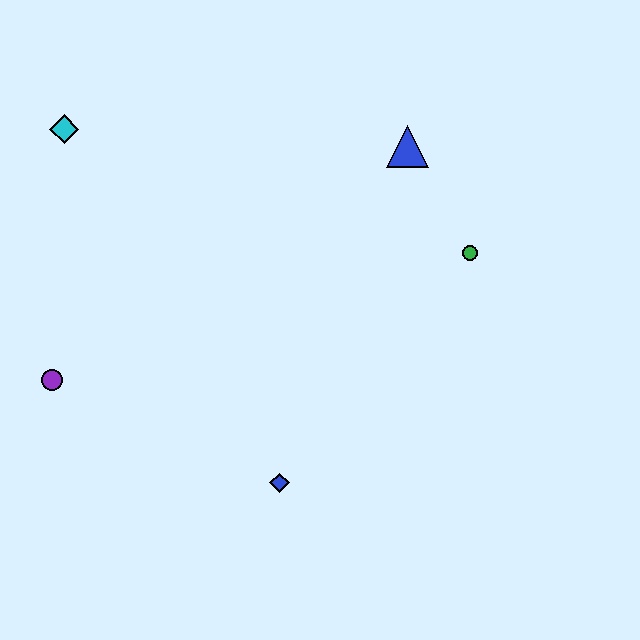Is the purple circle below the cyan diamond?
Yes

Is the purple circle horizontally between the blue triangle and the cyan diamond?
No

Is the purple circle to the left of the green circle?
Yes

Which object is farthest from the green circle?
The purple circle is farthest from the green circle.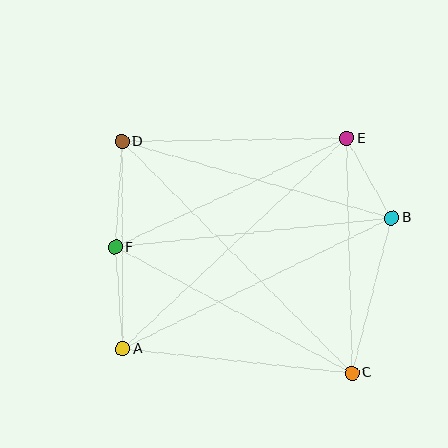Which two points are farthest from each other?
Points C and D are farthest from each other.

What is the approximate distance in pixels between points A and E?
The distance between A and E is approximately 307 pixels.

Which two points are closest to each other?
Points B and E are closest to each other.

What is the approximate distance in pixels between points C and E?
The distance between C and E is approximately 234 pixels.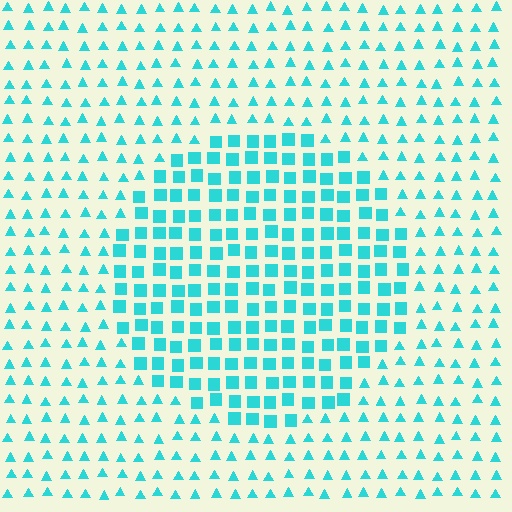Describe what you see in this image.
The image is filled with small cyan elements arranged in a uniform grid. A circle-shaped region contains squares, while the surrounding area contains triangles. The boundary is defined purely by the change in element shape.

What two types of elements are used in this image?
The image uses squares inside the circle region and triangles outside it.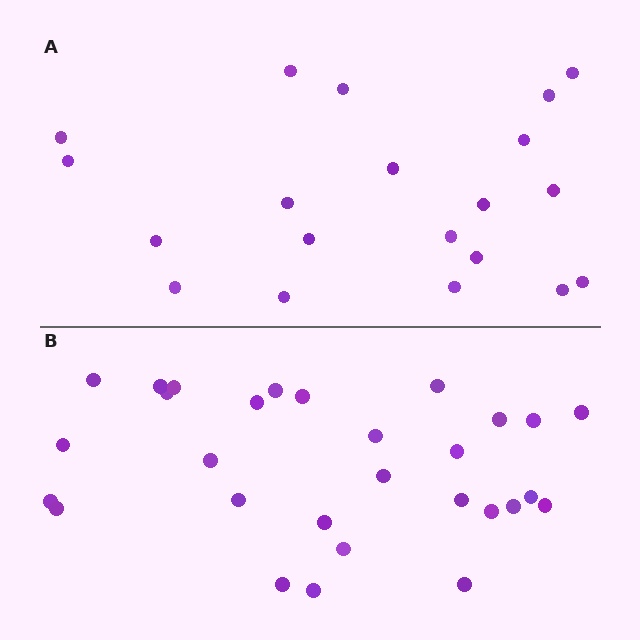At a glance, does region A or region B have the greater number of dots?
Region B (the bottom region) has more dots.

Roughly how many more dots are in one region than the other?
Region B has roughly 8 or so more dots than region A.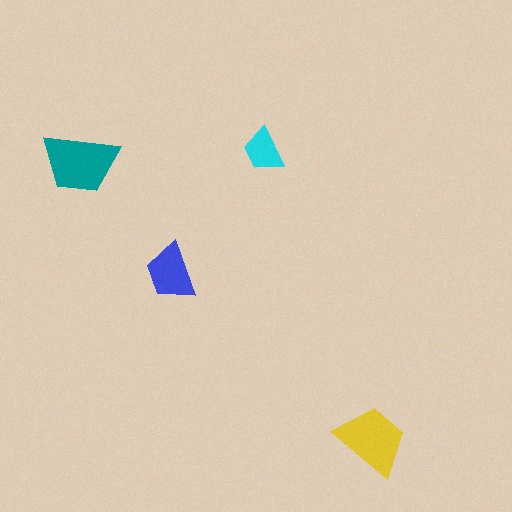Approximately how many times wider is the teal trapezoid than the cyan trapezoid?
About 1.5 times wider.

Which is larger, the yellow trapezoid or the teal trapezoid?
The teal one.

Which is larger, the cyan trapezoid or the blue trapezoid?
The blue one.